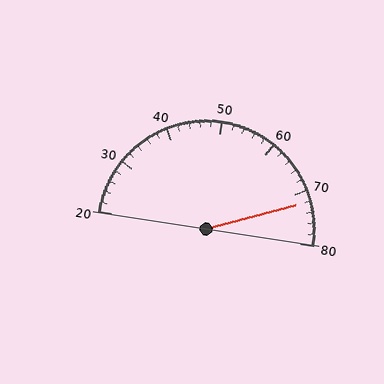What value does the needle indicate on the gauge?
The needle indicates approximately 72.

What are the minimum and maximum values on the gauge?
The gauge ranges from 20 to 80.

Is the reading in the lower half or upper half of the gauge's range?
The reading is in the upper half of the range (20 to 80).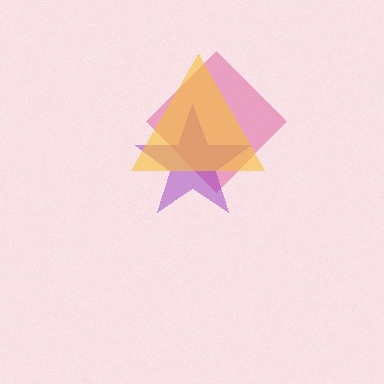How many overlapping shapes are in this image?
There are 3 overlapping shapes in the image.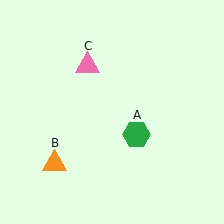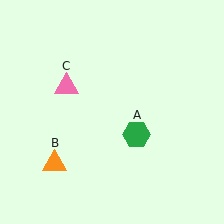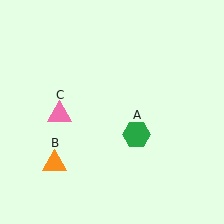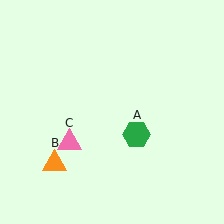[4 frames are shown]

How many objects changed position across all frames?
1 object changed position: pink triangle (object C).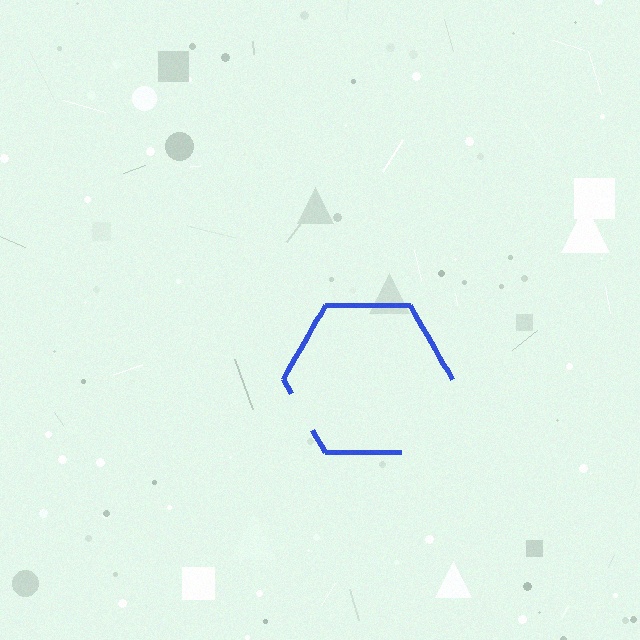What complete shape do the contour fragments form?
The contour fragments form a hexagon.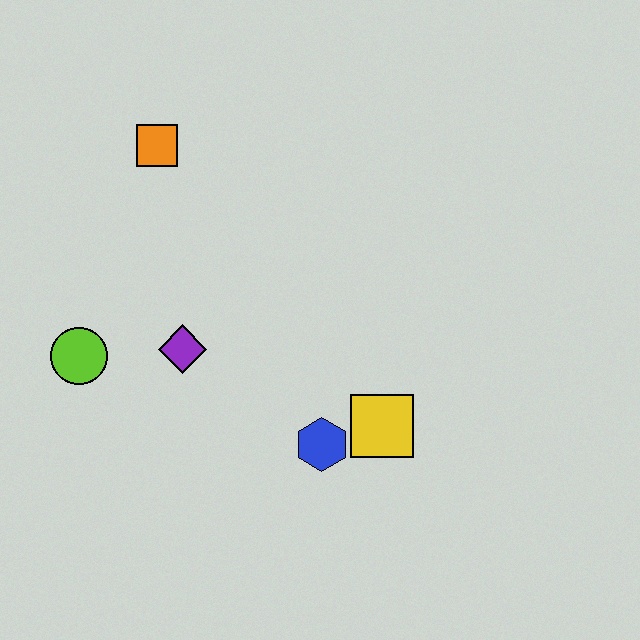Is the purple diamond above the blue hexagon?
Yes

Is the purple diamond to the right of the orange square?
Yes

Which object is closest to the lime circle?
The purple diamond is closest to the lime circle.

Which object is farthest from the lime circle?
The yellow square is farthest from the lime circle.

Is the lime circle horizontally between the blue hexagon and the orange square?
No